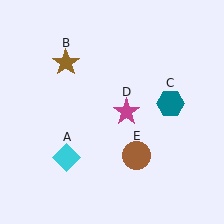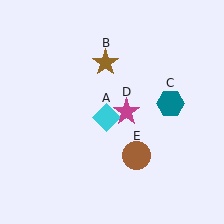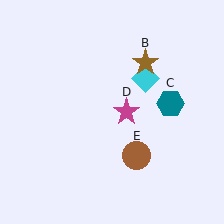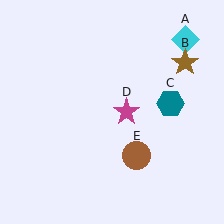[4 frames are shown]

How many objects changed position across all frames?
2 objects changed position: cyan diamond (object A), brown star (object B).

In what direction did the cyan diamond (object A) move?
The cyan diamond (object A) moved up and to the right.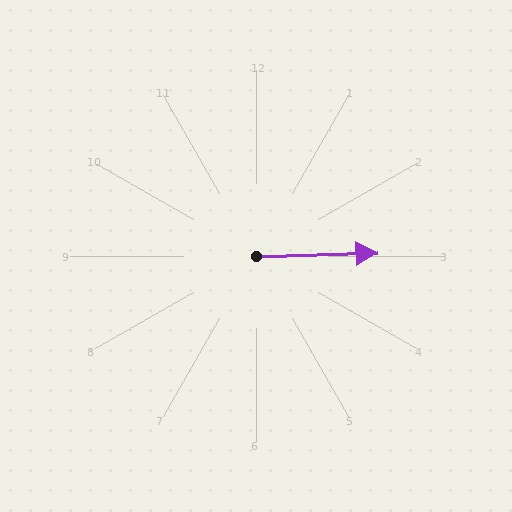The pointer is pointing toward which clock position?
Roughly 3 o'clock.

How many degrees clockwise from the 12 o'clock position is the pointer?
Approximately 89 degrees.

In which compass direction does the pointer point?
East.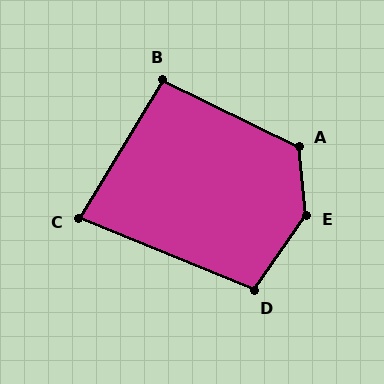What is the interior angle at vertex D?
Approximately 102 degrees (obtuse).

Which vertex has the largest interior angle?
E, at approximately 140 degrees.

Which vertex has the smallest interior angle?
C, at approximately 81 degrees.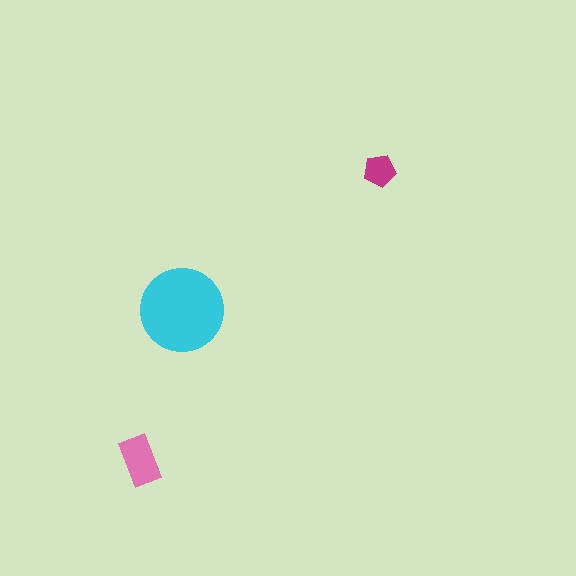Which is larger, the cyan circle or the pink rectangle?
The cyan circle.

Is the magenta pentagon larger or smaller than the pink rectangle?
Smaller.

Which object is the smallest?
The magenta pentagon.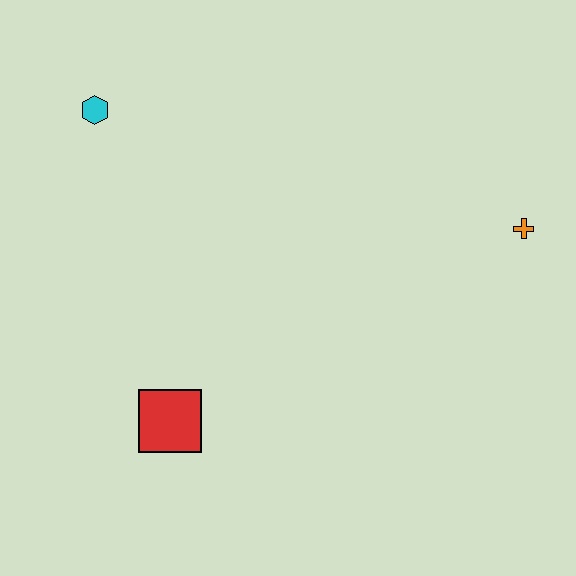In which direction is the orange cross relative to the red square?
The orange cross is to the right of the red square.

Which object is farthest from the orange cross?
The cyan hexagon is farthest from the orange cross.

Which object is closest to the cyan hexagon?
The red square is closest to the cyan hexagon.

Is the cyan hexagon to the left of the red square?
Yes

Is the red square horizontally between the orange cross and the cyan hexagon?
Yes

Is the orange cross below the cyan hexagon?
Yes